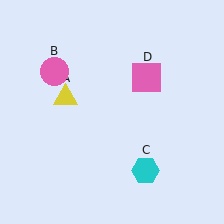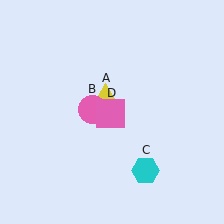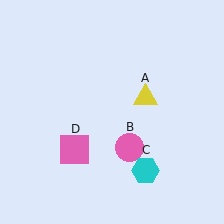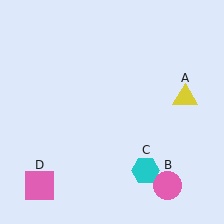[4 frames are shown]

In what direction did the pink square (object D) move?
The pink square (object D) moved down and to the left.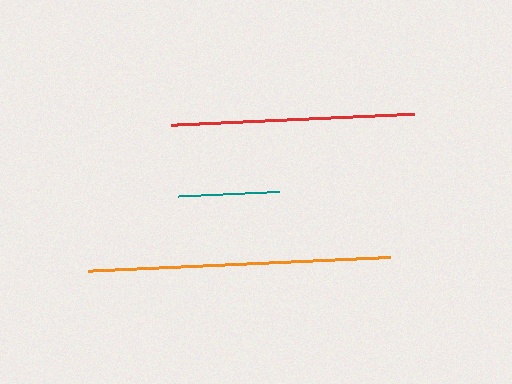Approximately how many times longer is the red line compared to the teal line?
The red line is approximately 2.4 times the length of the teal line.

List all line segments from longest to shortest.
From longest to shortest: orange, red, teal.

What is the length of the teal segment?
The teal segment is approximately 102 pixels long.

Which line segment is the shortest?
The teal line is the shortest at approximately 102 pixels.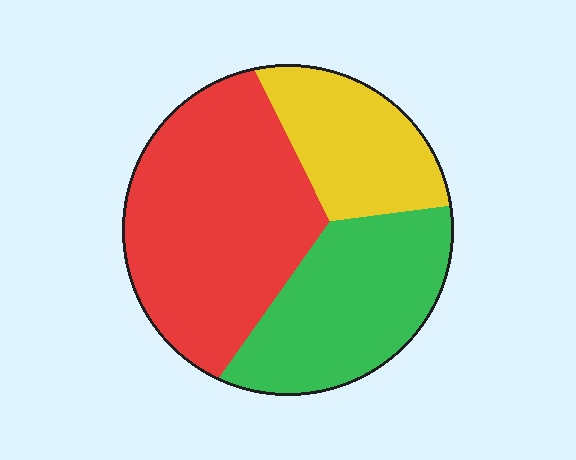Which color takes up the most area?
Red, at roughly 45%.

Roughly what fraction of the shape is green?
Green covers around 30% of the shape.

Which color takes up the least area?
Yellow, at roughly 20%.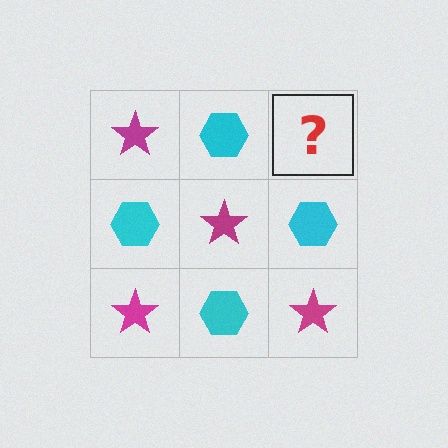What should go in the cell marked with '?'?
The missing cell should contain a magenta star.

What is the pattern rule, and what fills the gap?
The rule is that it alternates magenta star and cyan hexagon in a checkerboard pattern. The gap should be filled with a magenta star.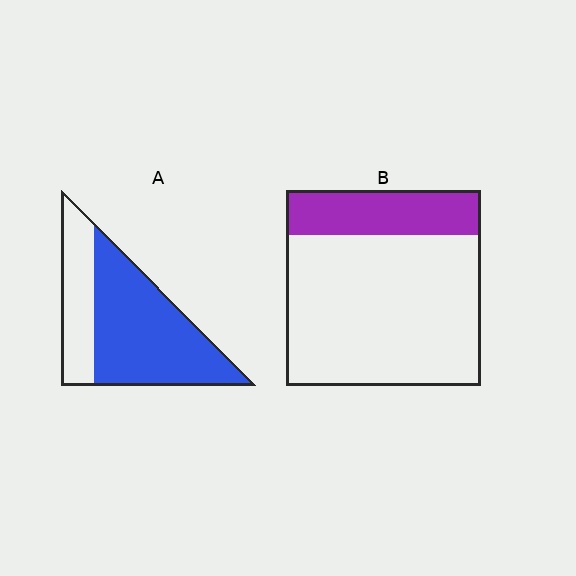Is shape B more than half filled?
No.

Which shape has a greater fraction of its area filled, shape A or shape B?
Shape A.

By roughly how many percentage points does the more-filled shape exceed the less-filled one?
By roughly 45 percentage points (A over B).